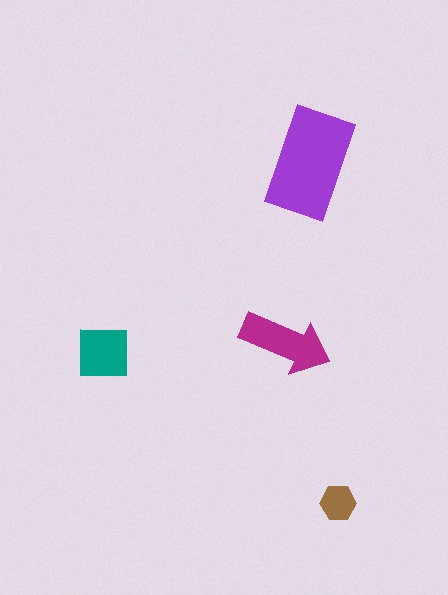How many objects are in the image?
There are 4 objects in the image.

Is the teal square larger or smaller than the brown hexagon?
Larger.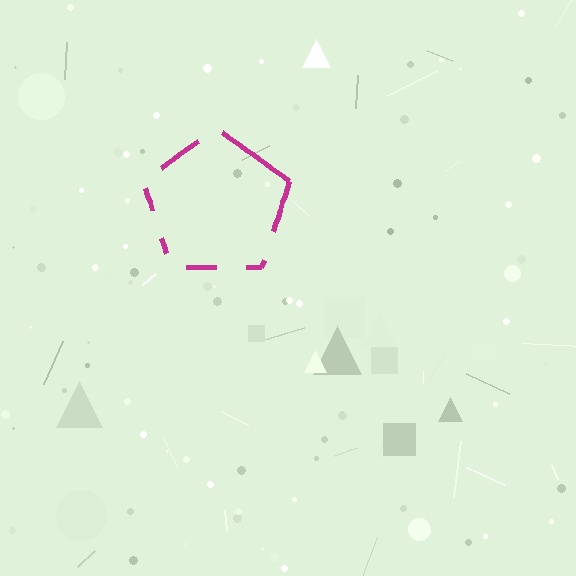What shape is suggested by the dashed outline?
The dashed outline suggests a pentagon.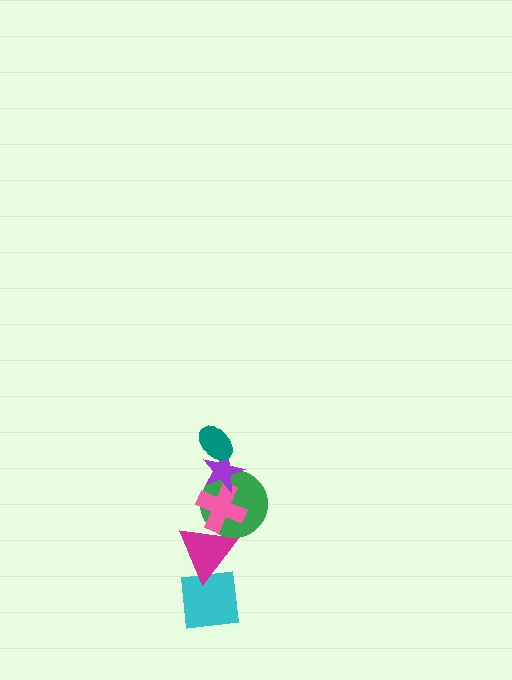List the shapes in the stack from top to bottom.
From top to bottom: the teal ellipse, the purple star, the pink cross, the green circle, the magenta triangle, the cyan square.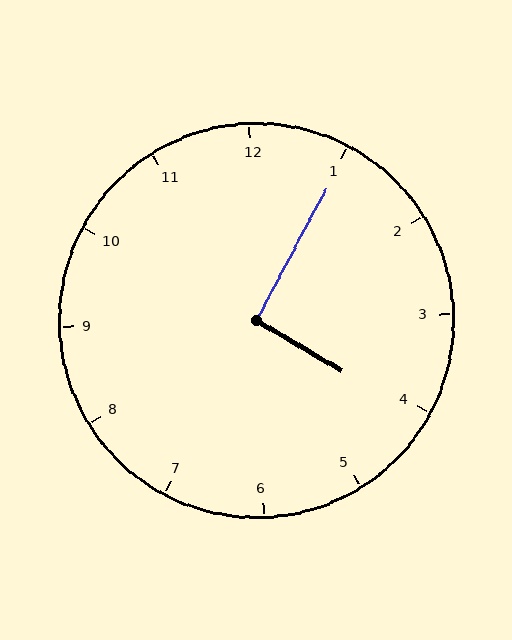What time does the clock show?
4:05.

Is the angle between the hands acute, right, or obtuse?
It is right.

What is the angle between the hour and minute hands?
Approximately 92 degrees.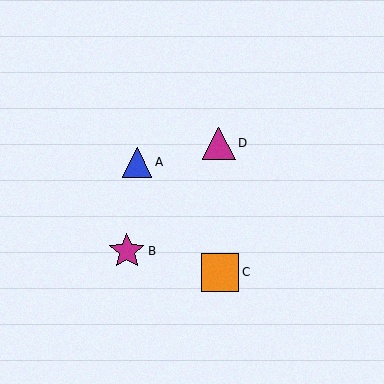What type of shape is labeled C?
Shape C is an orange square.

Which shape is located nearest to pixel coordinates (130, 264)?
The magenta star (labeled B) at (127, 251) is nearest to that location.